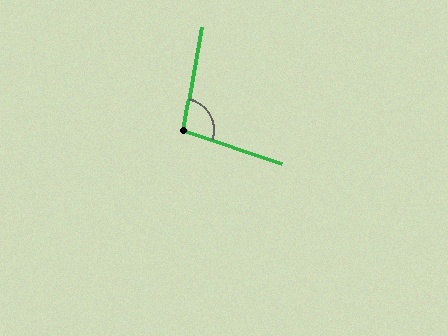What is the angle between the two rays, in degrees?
Approximately 99 degrees.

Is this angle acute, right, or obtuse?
It is obtuse.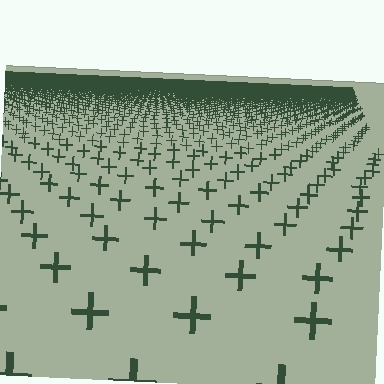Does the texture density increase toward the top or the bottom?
Density increases toward the top.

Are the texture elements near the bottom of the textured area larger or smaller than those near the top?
Larger. Near the bottom, elements are closer to the viewer and appear at a bigger on-screen size.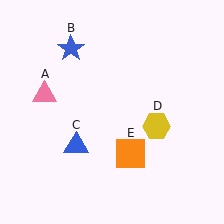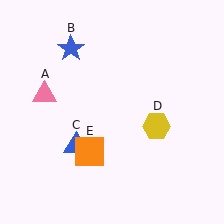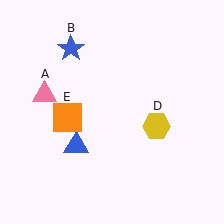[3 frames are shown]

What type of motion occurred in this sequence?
The orange square (object E) rotated clockwise around the center of the scene.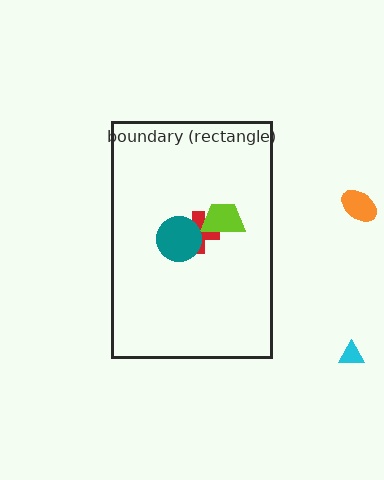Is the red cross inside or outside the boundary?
Inside.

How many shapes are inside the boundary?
3 inside, 2 outside.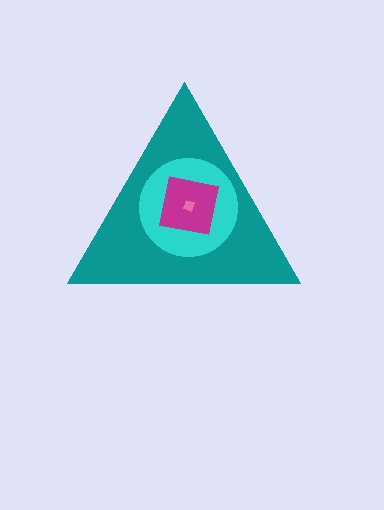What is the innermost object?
The pink diamond.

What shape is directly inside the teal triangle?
The cyan circle.